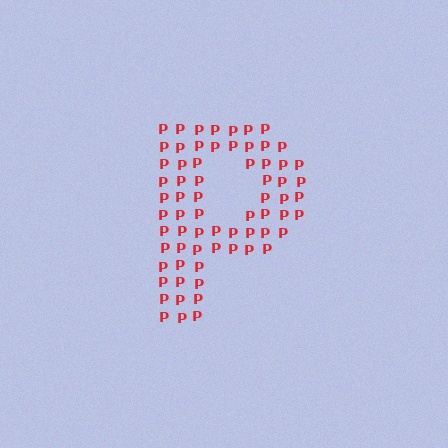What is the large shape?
The large shape is the letter P.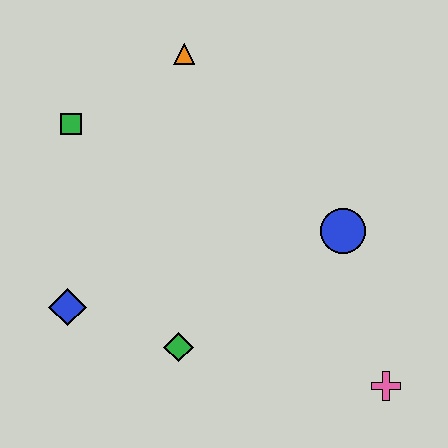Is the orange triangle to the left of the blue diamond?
No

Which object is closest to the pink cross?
The blue circle is closest to the pink cross.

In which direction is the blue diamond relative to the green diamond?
The blue diamond is to the left of the green diamond.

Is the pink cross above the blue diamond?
No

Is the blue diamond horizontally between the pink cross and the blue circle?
No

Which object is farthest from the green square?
The pink cross is farthest from the green square.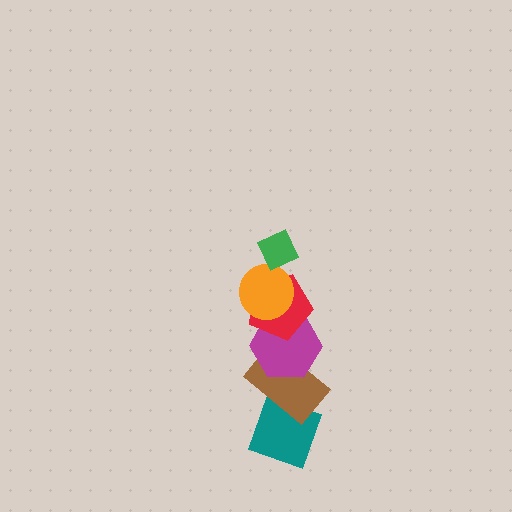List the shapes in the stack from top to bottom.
From top to bottom: the green diamond, the orange circle, the red pentagon, the magenta hexagon, the brown rectangle, the teal diamond.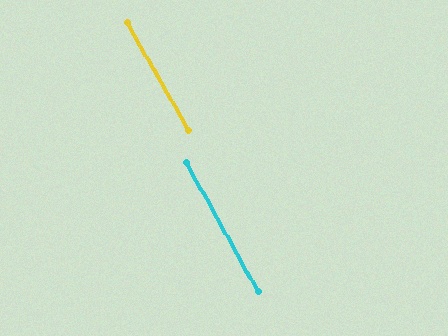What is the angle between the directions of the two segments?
Approximately 0 degrees.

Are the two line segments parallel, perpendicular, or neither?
Parallel — their directions differ by only 0.4°.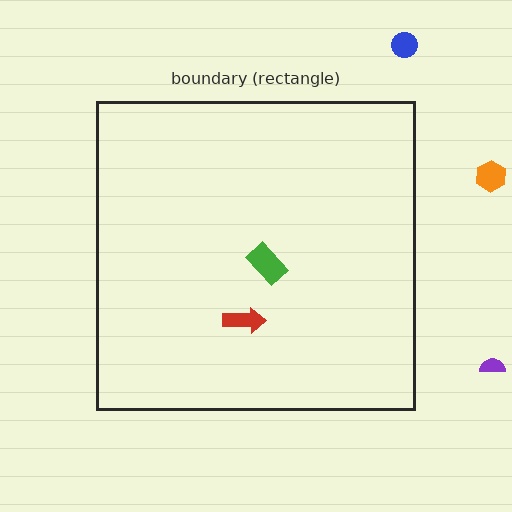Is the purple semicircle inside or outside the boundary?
Outside.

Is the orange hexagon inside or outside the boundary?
Outside.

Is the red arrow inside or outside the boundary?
Inside.